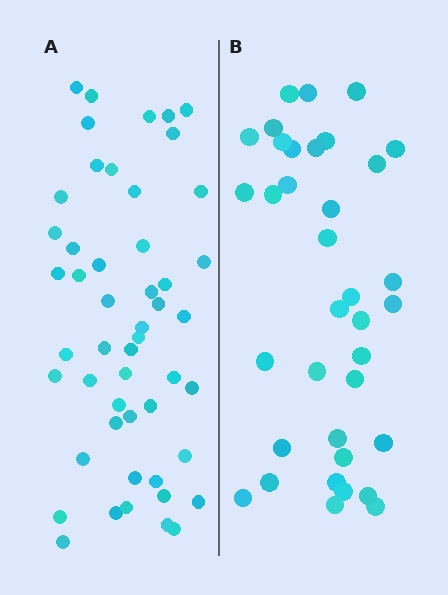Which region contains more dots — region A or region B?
Region A (the left region) has more dots.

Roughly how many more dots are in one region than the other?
Region A has approximately 15 more dots than region B.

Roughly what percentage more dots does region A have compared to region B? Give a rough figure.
About 40% more.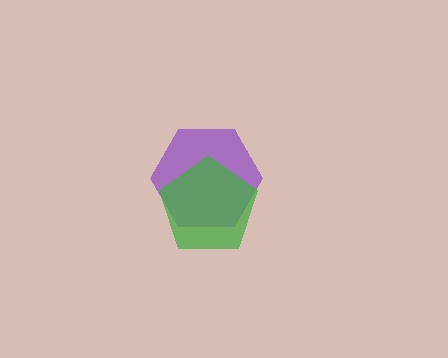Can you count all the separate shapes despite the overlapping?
Yes, there are 2 separate shapes.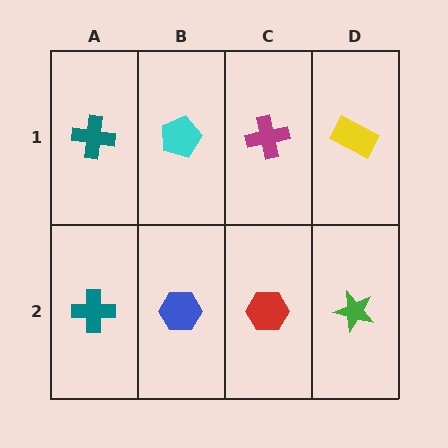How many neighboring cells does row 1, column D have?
2.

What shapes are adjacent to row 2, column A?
A teal cross (row 1, column A), a blue hexagon (row 2, column B).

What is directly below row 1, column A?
A teal cross.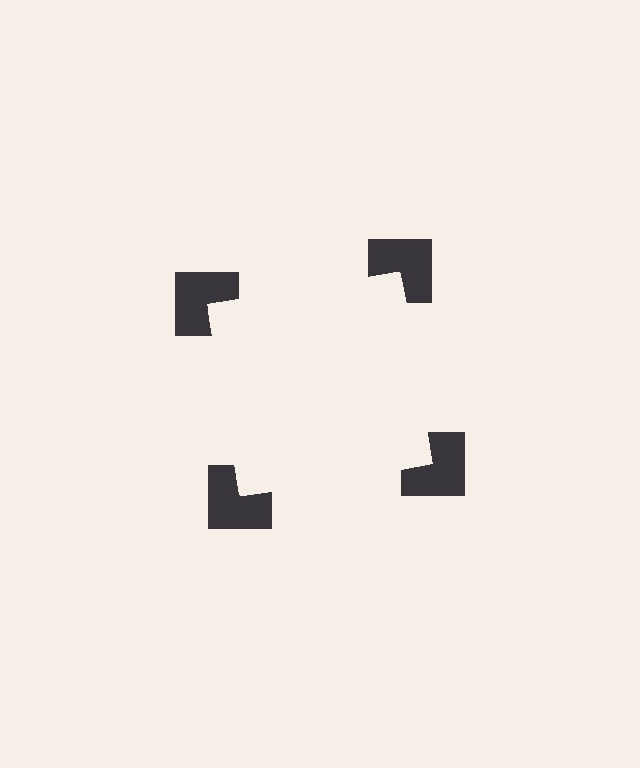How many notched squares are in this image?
There are 4 — one at each vertex of the illusory square.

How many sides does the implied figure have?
4 sides.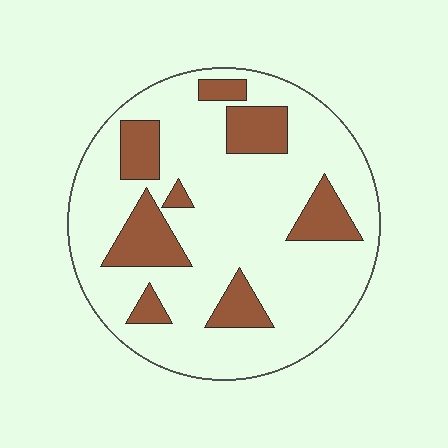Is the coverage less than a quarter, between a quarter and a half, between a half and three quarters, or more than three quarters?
Less than a quarter.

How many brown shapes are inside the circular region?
8.